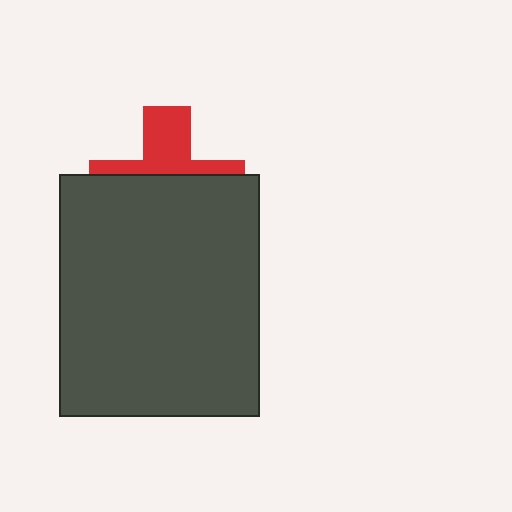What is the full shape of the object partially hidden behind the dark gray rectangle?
The partially hidden object is a red cross.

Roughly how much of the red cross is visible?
A small part of it is visible (roughly 38%).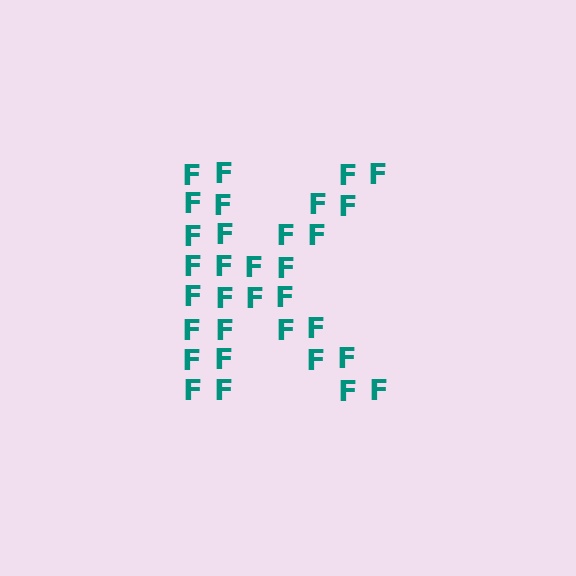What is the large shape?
The large shape is the letter K.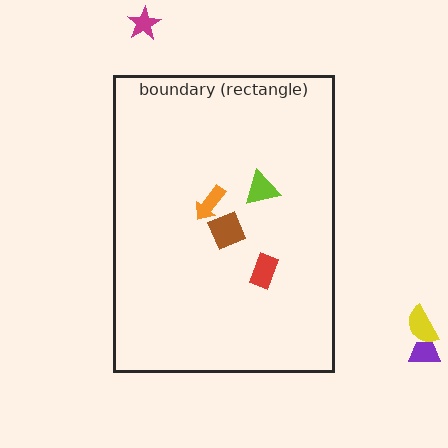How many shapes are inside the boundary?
4 inside, 3 outside.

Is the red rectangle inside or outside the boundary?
Inside.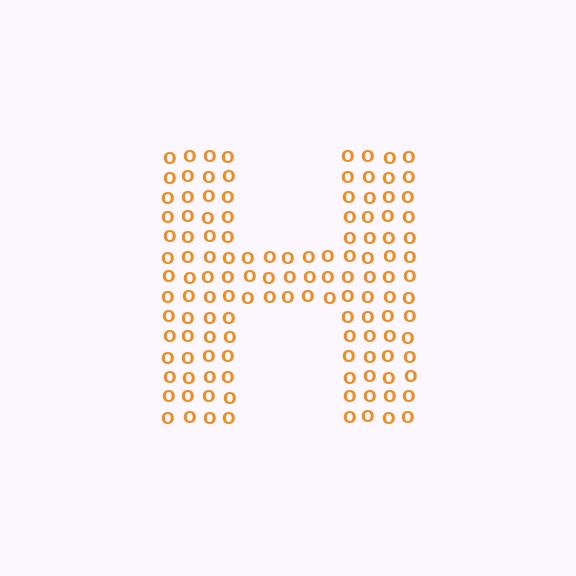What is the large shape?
The large shape is the letter H.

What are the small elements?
The small elements are letter O's.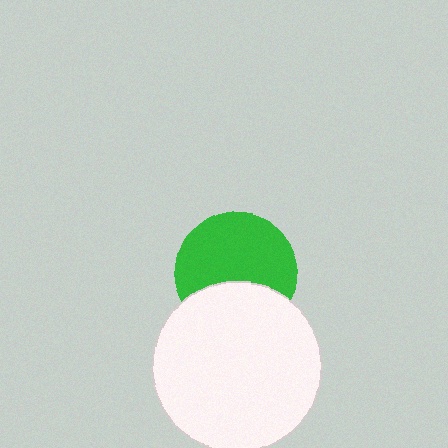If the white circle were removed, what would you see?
You would see the complete green circle.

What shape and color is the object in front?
The object in front is a white circle.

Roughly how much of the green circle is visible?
About half of it is visible (roughly 65%).